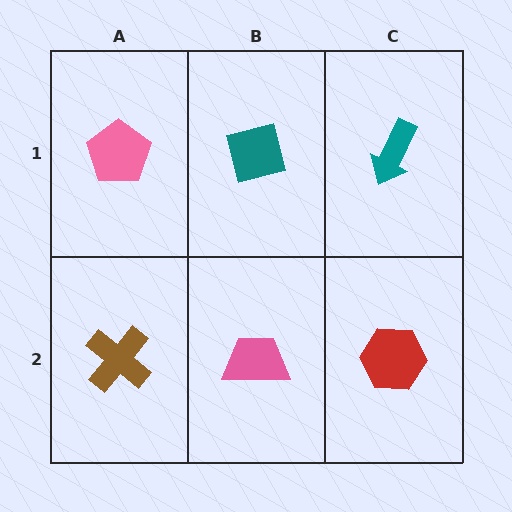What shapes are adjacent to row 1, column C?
A red hexagon (row 2, column C), a teal square (row 1, column B).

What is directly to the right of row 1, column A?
A teal square.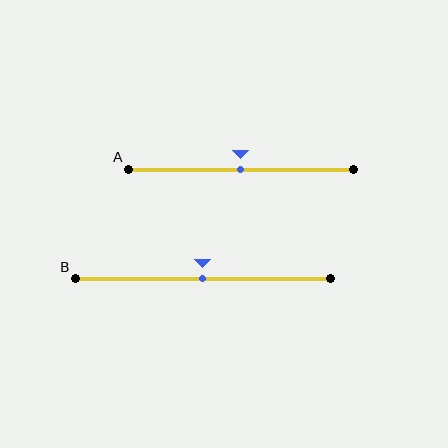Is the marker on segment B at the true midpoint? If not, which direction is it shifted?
Yes, the marker on segment B is at the true midpoint.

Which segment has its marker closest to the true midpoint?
Segment A has its marker closest to the true midpoint.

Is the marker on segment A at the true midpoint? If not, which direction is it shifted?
Yes, the marker on segment A is at the true midpoint.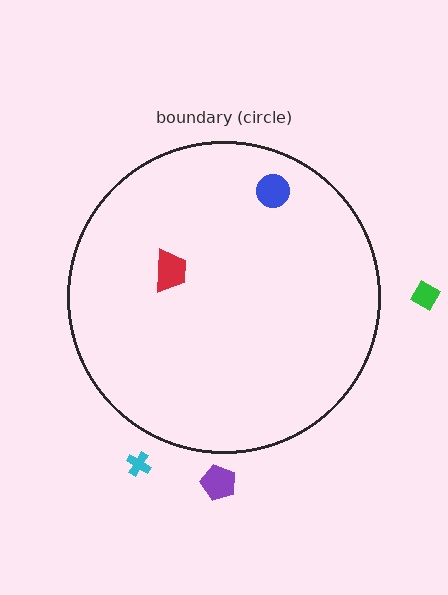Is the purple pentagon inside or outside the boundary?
Outside.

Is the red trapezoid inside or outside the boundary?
Inside.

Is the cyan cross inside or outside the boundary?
Outside.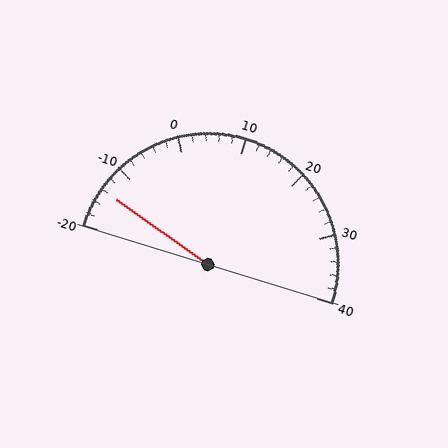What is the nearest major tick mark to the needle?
The nearest major tick mark is -10.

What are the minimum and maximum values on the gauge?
The gauge ranges from -20 to 40.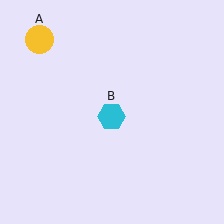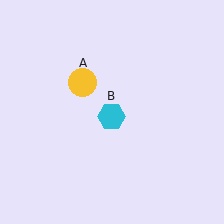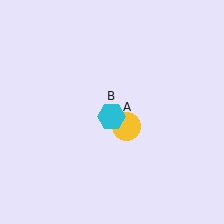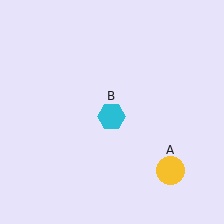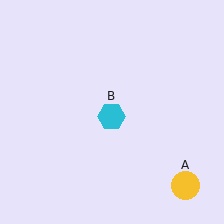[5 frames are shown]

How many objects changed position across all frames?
1 object changed position: yellow circle (object A).